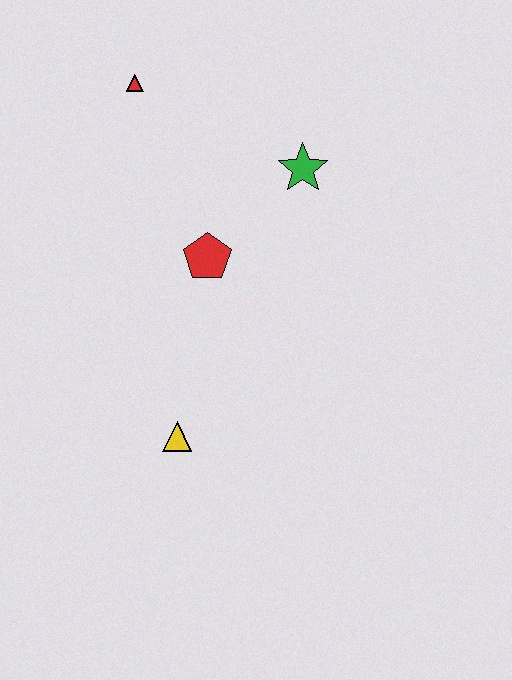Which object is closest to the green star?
The red pentagon is closest to the green star.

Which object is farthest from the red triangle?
The yellow triangle is farthest from the red triangle.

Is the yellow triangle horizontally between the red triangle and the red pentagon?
Yes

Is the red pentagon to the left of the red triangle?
No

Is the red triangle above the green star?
Yes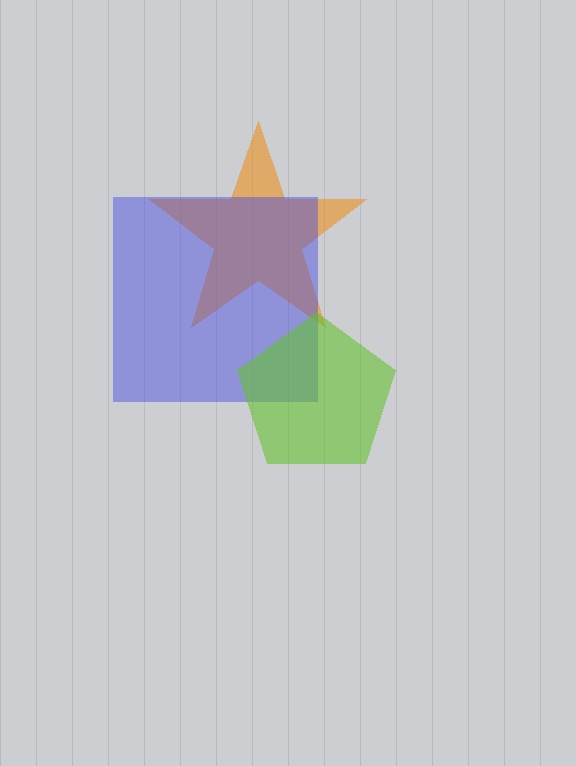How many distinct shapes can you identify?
There are 3 distinct shapes: an orange star, a blue square, a lime pentagon.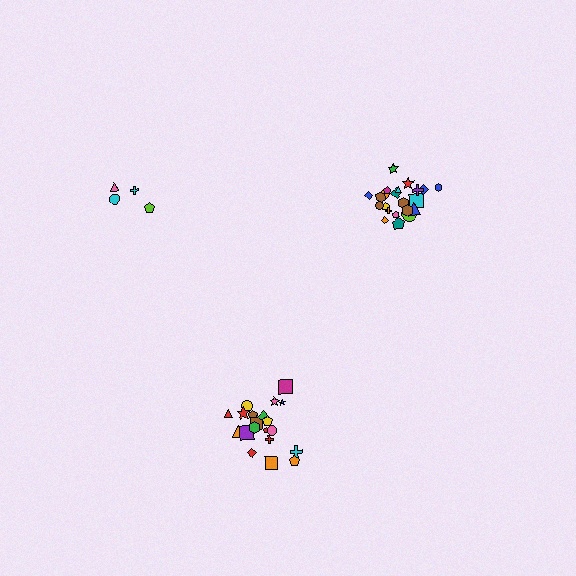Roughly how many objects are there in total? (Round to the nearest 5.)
Roughly 50 objects in total.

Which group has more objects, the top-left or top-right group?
The top-right group.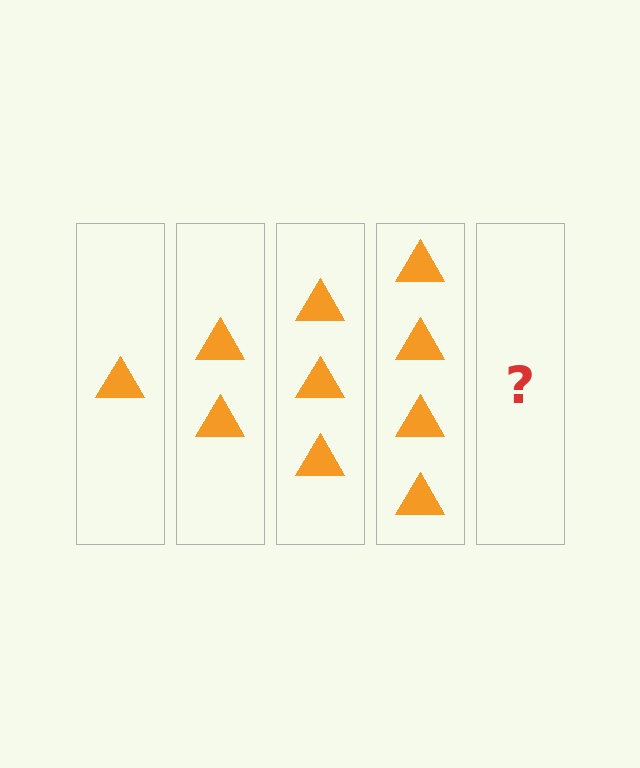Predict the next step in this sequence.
The next step is 5 triangles.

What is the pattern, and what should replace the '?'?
The pattern is that each step adds one more triangle. The '?' should be 5 triangles.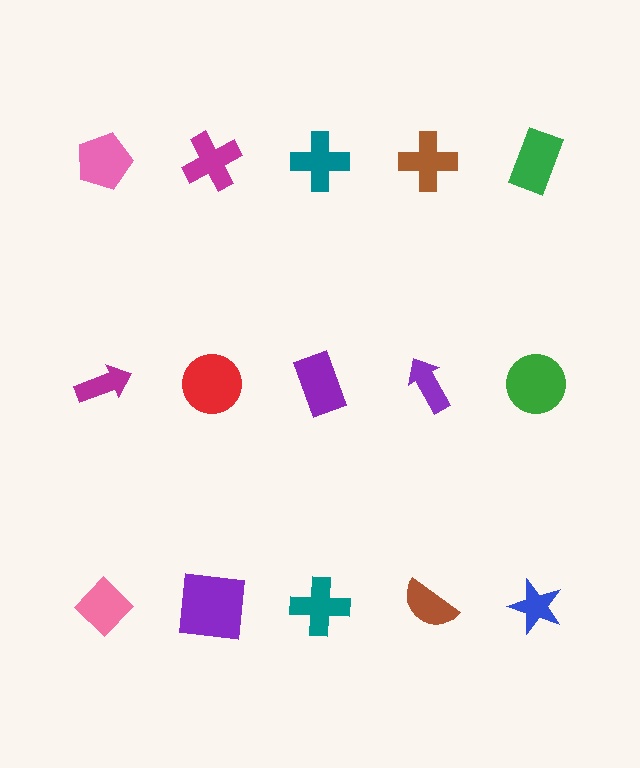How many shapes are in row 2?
5 shapes.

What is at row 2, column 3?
A purple rectangle.